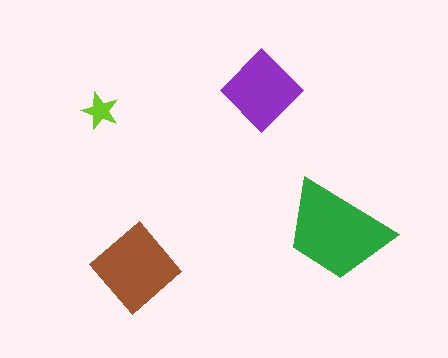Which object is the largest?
The green trapezoid.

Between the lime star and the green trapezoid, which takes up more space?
The green trapezoid.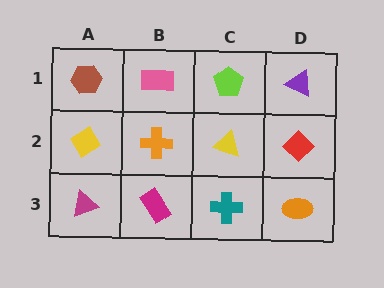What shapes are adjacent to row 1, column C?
A yellow triangle (row 2, column C), a pink rectangle (row 1, column B), a purple triangle (row 1, column D).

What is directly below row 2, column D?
An orange ellipse.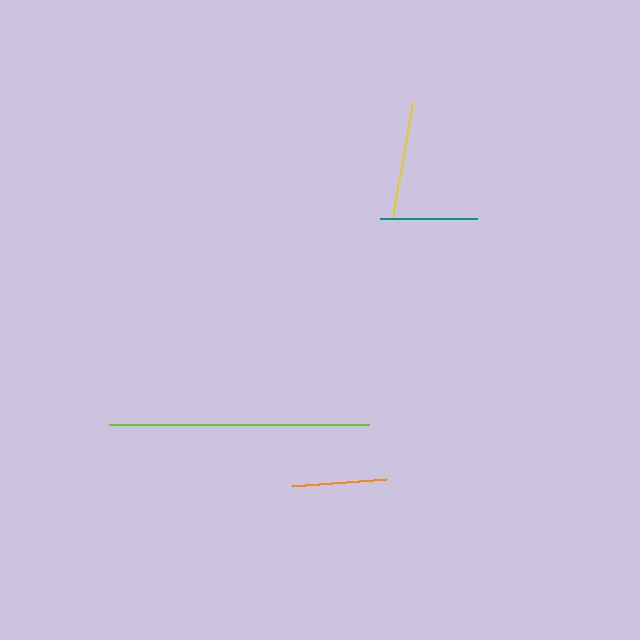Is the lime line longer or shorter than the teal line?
The lime line is longer than the teal line.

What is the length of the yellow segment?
The yellow segment is approximately 117 pixels long.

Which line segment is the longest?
The lime line is the longest at approximately 261 pixels.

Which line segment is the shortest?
The orange line is the shortest at approximately 94 pixels.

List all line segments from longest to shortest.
From longest to shortest: lime, yellow, teal, orange.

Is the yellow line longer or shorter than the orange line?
The yellow line is longer than the orange line.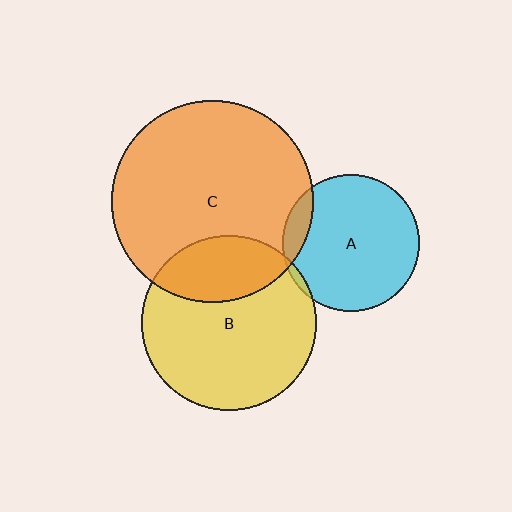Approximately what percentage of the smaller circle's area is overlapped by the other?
Approximately 5%.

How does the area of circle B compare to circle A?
Approximately 1.6 times.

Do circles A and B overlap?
Yes.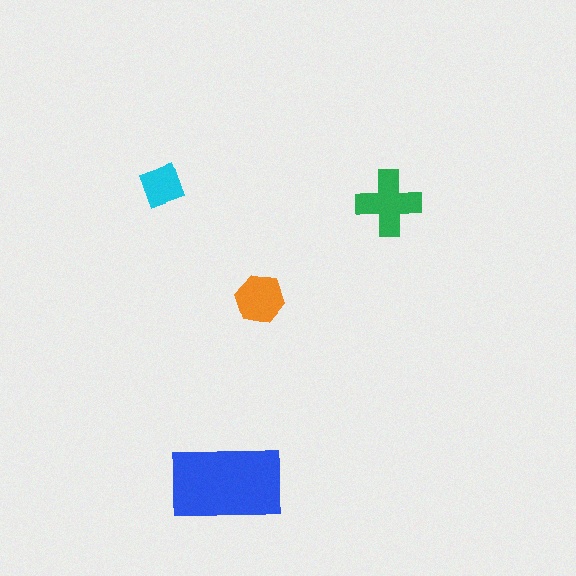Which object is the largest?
The blue rectangle.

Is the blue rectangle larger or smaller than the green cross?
Larger.